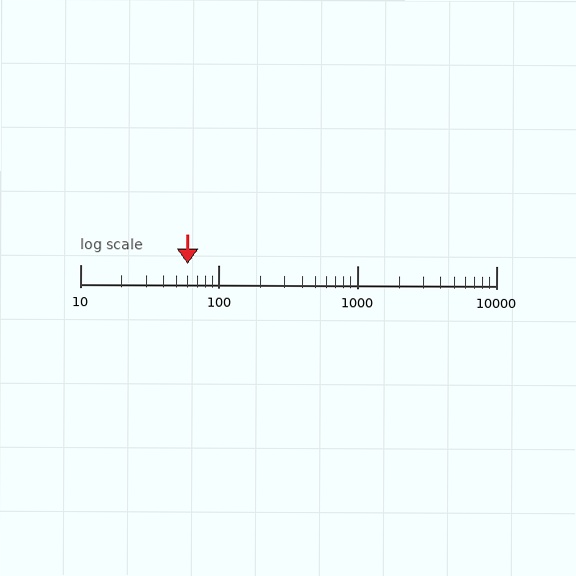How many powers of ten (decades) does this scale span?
The scale spans 3 decades, from 10 to 10000.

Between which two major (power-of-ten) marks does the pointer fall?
The pointer is between 10 and 100.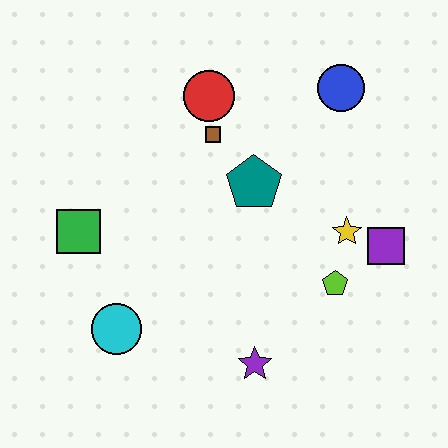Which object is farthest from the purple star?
The blue circle is farthest from the purple star.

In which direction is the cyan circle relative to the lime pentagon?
The cyan circle is to the left of the lime pentagon.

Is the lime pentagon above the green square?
No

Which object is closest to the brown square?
The red circle is closest to the brown square.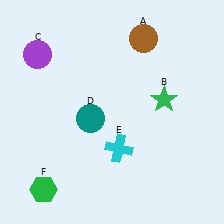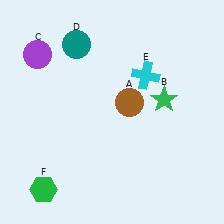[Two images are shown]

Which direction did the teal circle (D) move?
The teal circle (D) moved up.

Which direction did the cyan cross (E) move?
The cyan cross (E) moved up.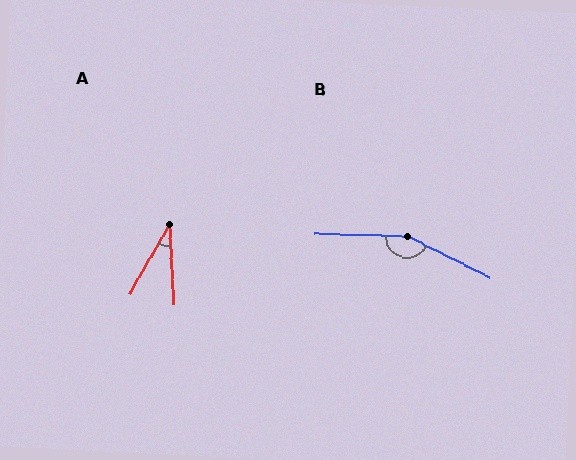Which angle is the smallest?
A, at approximately 33 degrees.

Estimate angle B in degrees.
Approximately 155 degrees.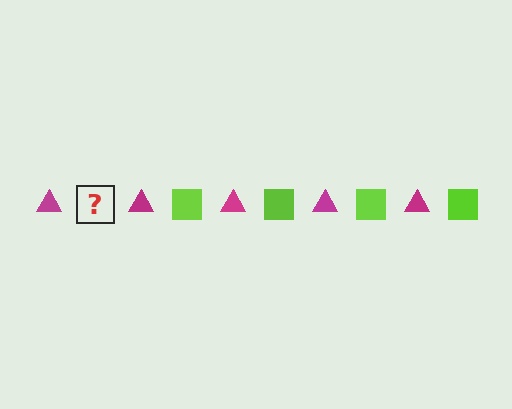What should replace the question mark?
The question mark should be replaced with a lime square.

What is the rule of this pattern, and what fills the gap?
The rule is that the pattern alternates between magenta triangle and lime square. The gap should be filled with a lime square.